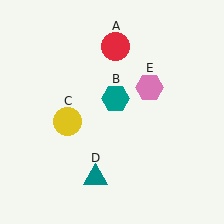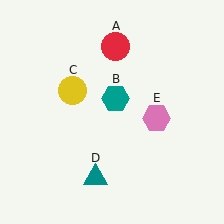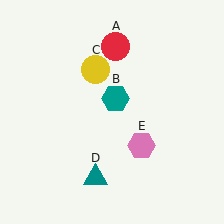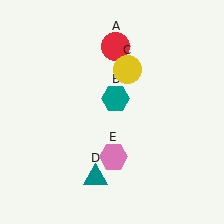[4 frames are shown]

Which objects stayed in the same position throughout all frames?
Red circle (object A) and teal hexagon (object B) and teal triangle (object D) remained stationary.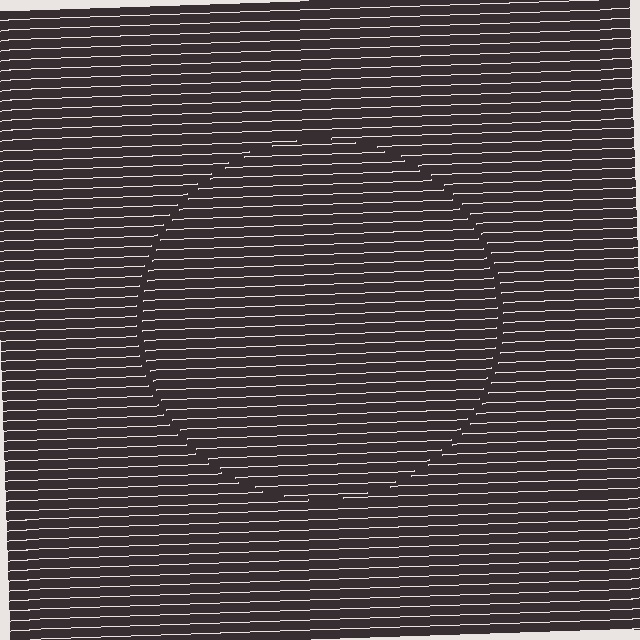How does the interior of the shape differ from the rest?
The interior of the shape contains the same grating, shifted by half a period — the contour is defined by the phase discontinuity where line-ends from the inner and outer gratings abut.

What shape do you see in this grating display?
An illusory circle. The interior of the shape contains the same grating, shifted by half a period — the contour is defined by the phase discontinuity where line-ends from the inner and outer gratings abut.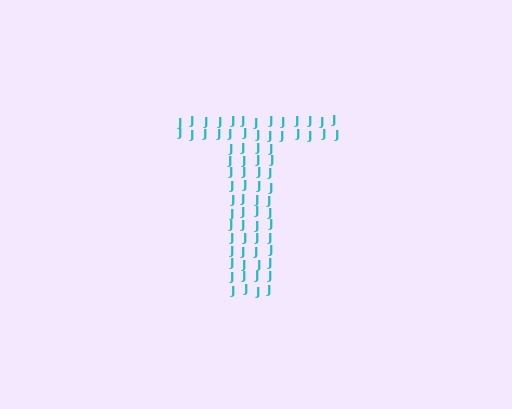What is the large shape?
The large shape is the letter T.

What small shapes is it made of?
It is made of small letter J's.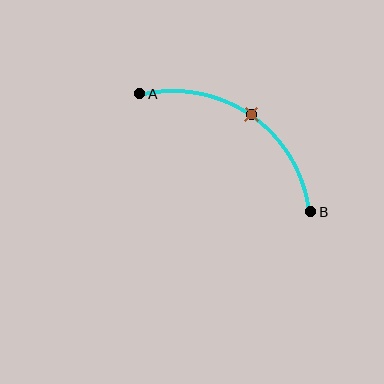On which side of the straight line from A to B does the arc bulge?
The arc bulges above and to the right of the straight line connecting A and B.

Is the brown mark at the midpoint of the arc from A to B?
Yes. The brown mark lies on the arc at equal arc-length from both A and B — it is the arc midpoint.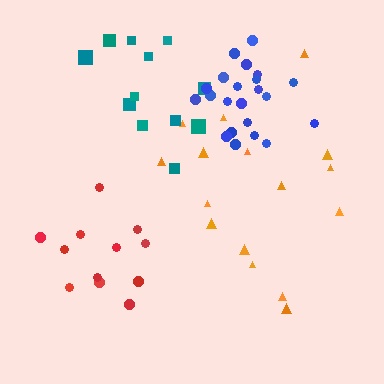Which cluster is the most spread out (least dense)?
Orange.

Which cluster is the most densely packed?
Blue.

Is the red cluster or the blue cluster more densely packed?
Blue.